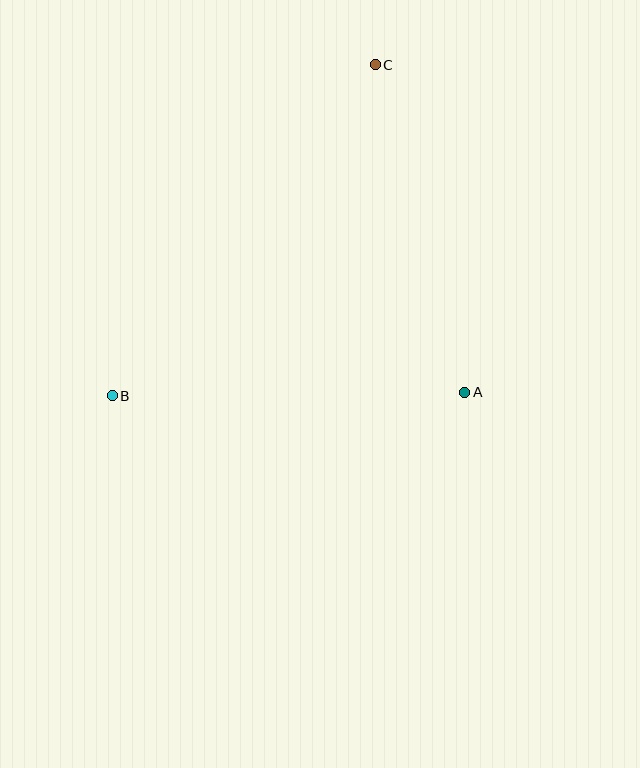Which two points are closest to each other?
Points A and C are closest to each other.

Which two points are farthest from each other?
Points B and C are farthest from each other.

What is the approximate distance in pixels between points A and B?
The distance between A and B is approximately 352 pixels.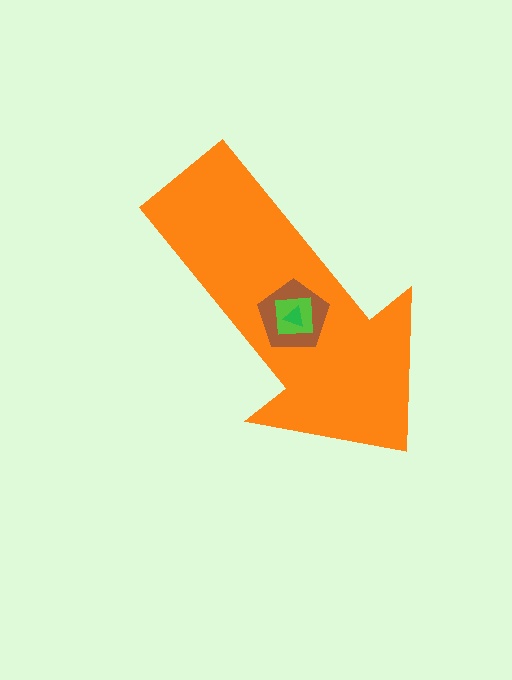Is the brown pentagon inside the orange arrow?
Yes.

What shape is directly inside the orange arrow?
The brown pentagon.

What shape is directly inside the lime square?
The green triangle.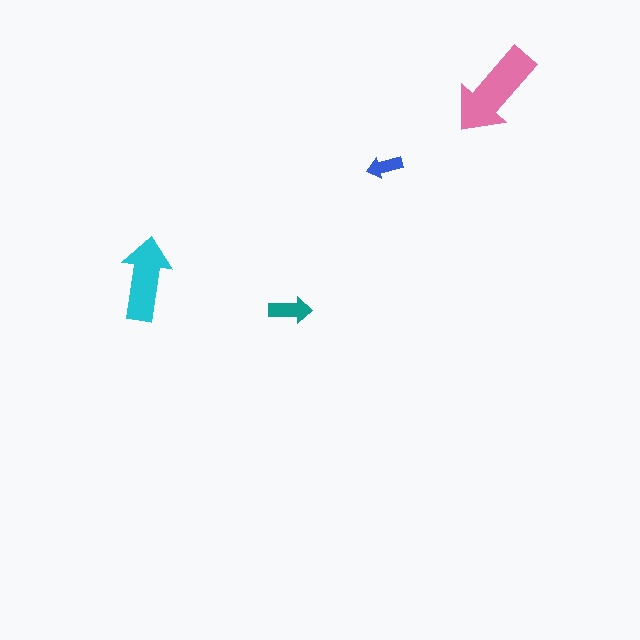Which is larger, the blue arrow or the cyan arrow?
The cyan one.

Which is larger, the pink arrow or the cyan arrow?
The pink one.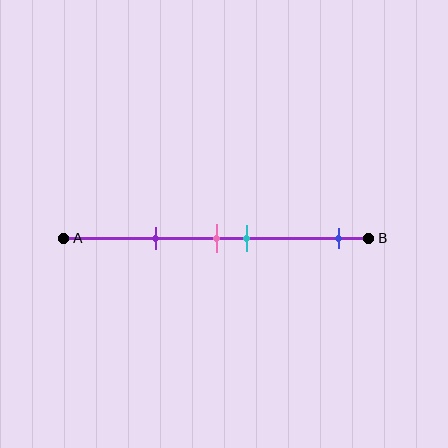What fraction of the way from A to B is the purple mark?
The purple mark is approximately 30% (0.3) of the way from A to B.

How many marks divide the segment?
There are 4 marks dividing the segment.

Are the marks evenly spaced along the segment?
No, the marks are not evenly spaced.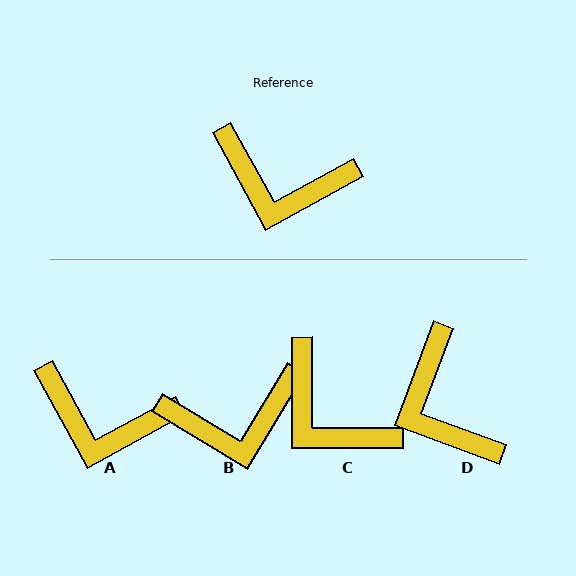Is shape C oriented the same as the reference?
No, it is off by about 28 degrees.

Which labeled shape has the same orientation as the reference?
A.